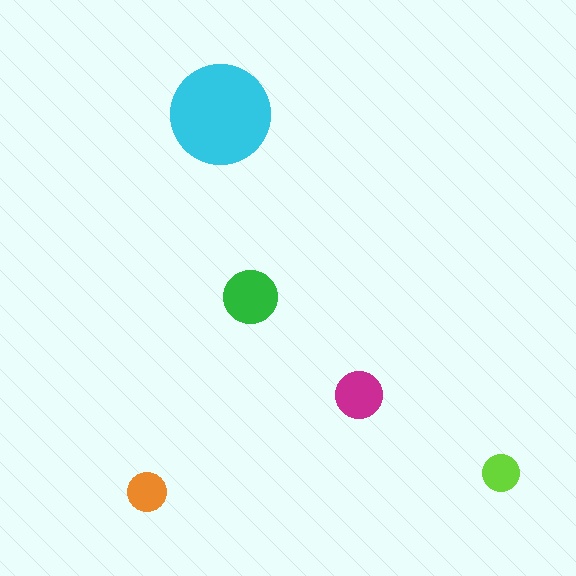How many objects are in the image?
There are 5 objects in the image.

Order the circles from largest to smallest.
the cyan one, the green one, the magenta one, the orange one, the lime one.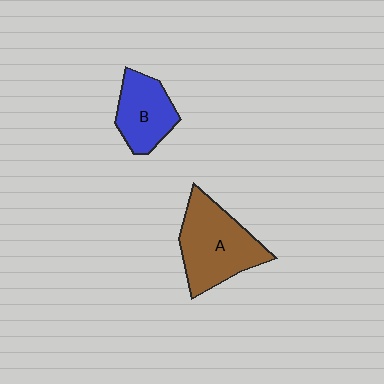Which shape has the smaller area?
Shape B (blue).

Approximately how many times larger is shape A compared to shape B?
Approximately 1.5 times.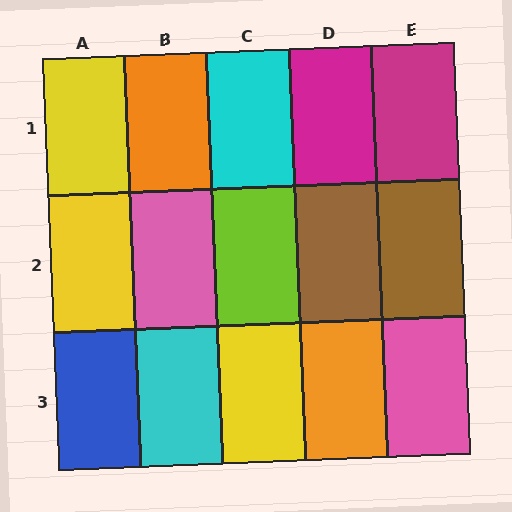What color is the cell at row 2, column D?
Brown.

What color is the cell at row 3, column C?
Yellow.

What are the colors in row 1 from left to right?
Yellow, orange, cyan, magenta, magenta.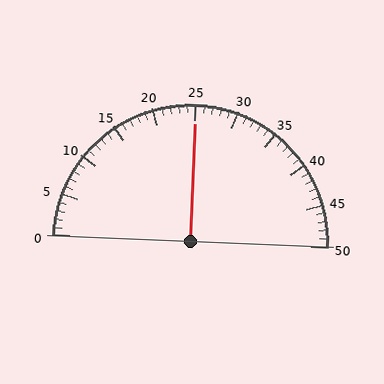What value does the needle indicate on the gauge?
The needle indicates approximately 25.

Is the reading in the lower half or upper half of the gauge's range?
The reading is in the upper half of the range (0 to 50).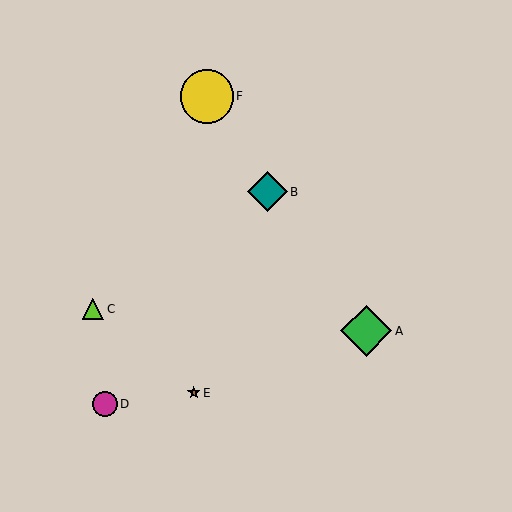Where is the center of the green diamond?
The center of the green diamond is at (366, 331).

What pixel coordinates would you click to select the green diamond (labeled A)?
Click at (366, 331) to select the green diamond A.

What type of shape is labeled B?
Shape B is a teal diamond.